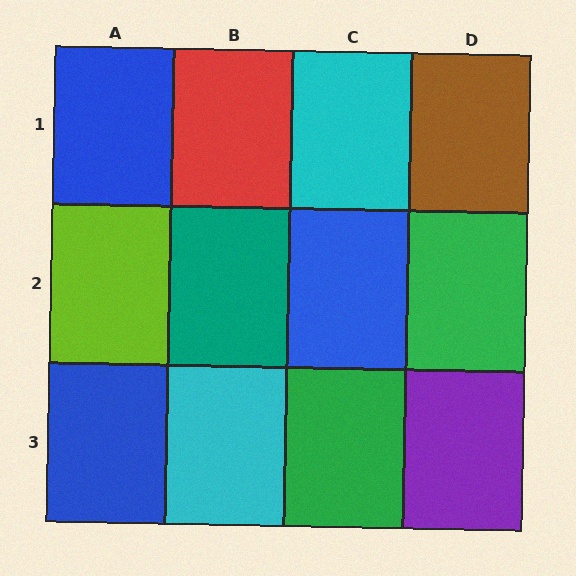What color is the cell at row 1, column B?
Red.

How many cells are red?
1 cell is red.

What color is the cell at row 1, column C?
Cyan.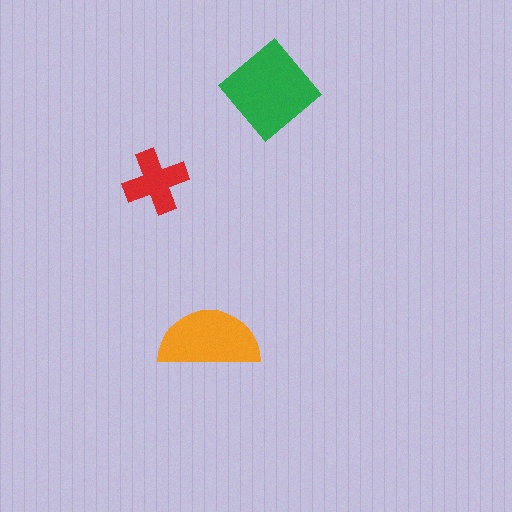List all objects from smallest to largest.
The red cross, the orange semicircle, the green diamond.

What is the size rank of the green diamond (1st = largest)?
1st.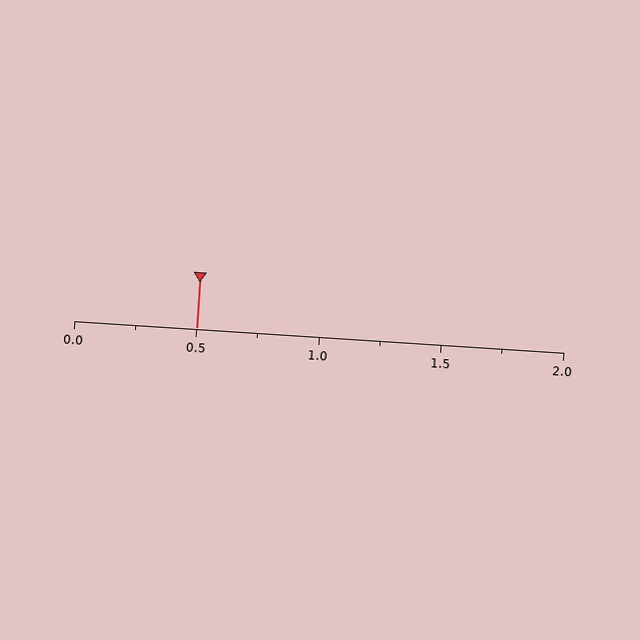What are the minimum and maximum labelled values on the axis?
The axis runs from 0.0 to 2.0.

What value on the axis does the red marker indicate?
The marker indicates approximately 0.5.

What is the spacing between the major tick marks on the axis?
The major ticks are spaced 0.5 apart.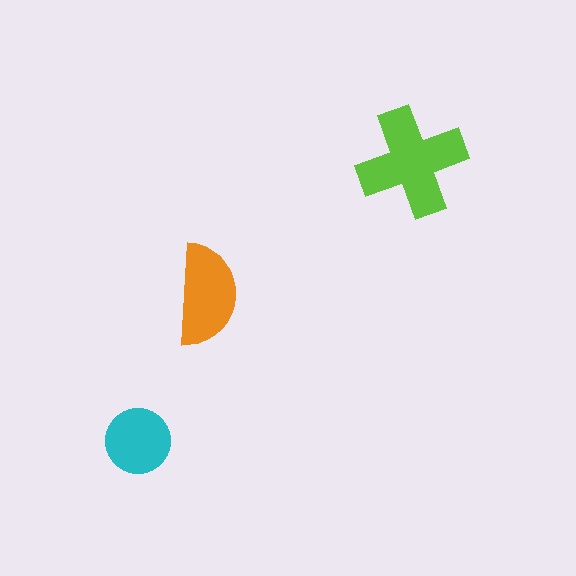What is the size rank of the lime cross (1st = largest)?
1st.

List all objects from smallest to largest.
The cyan circle, the orange semicircle, the lime cross.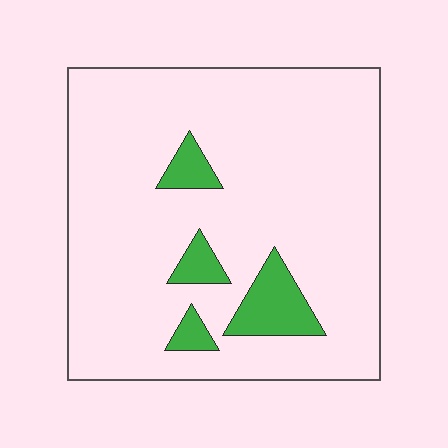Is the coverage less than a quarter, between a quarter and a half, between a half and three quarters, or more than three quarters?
Less than a quarter.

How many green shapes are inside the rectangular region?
4.